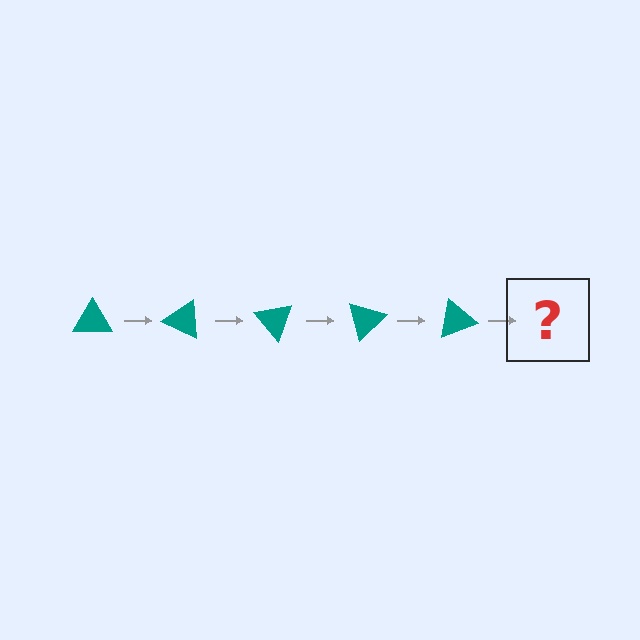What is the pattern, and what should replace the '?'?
The pattern is that the triangle rotates 25 degrees each step. The '?' should be a teal triangle rotated 125 degrees.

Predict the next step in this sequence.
The next step is a teal triangle rotated 125 degrees.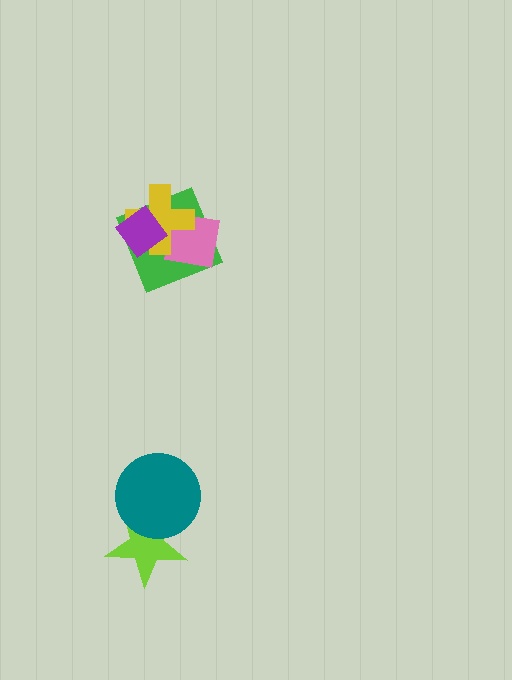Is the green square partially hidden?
Yes, it is partially covered by another shape.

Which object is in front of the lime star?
The teal circle is in front of the lime star.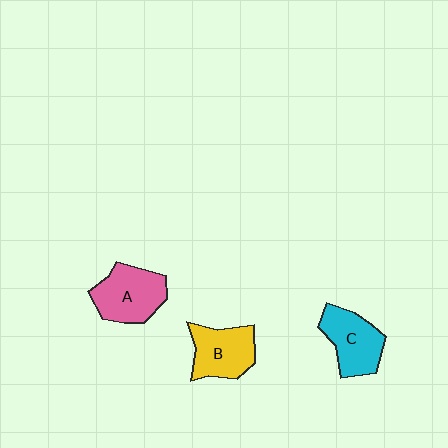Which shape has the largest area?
Shape A (pink).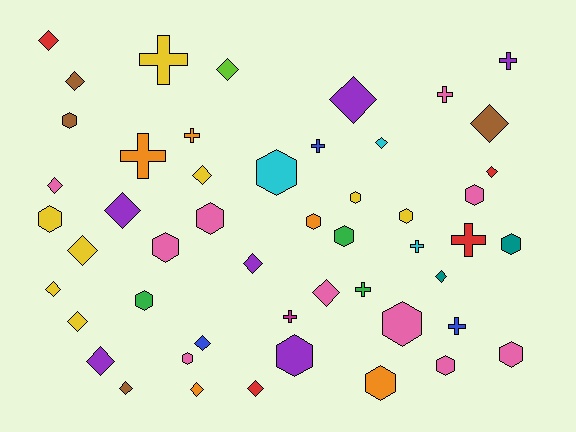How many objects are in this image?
There are 50 objects.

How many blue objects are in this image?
There are 3 blue objects.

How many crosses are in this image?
There are 11 crosses.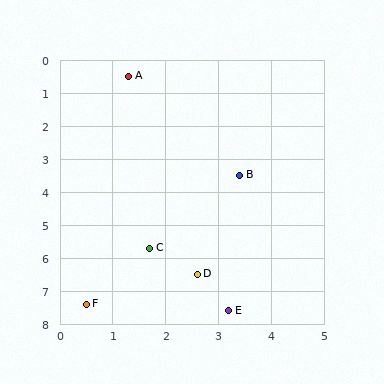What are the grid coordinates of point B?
Point B is at approximately (3.4, 3.5).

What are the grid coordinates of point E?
Point E is at approximately (3.2, 7.6).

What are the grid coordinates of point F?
Point F is at approximately (0.5, 7.4).